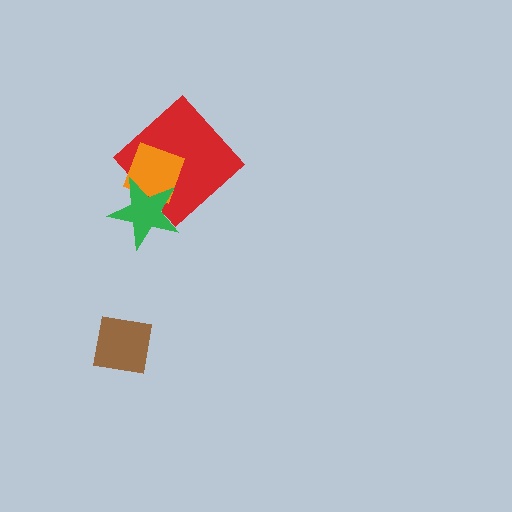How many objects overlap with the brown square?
0 objects overlap with the brown square.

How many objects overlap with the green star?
2 objects overlap with the green star.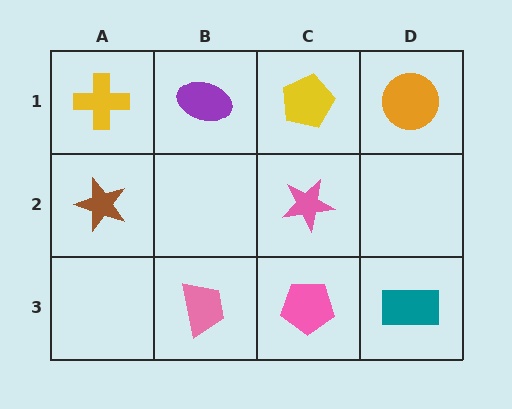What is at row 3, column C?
A pink pentagon.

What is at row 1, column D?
An orange circle.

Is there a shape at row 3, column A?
No, that cell is empty.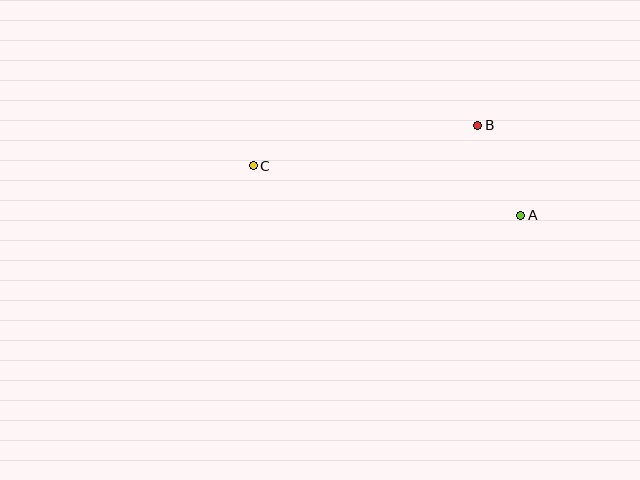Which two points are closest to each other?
Points A and B are closest to each other.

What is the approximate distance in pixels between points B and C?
The distance between B and C is approximately 228 pixels.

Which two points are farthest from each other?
Points A and C are farthest from each other.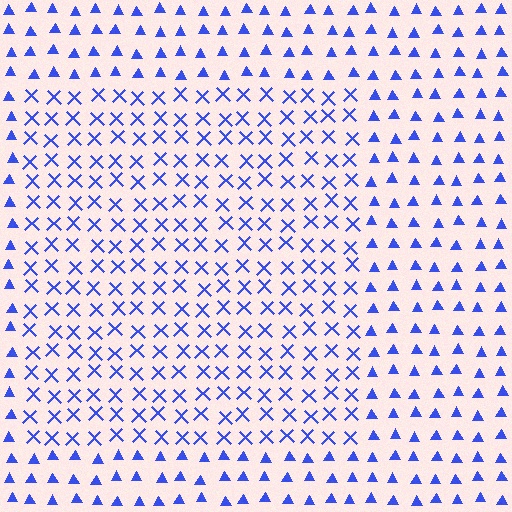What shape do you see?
I see a rectangle.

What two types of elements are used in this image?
The image uses X marks inside the rectangle region and triangles outside it.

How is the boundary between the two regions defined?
The boundary is defined by a change in element shape: X marks inside vs. triangles outside. All elements share the same color and spacing.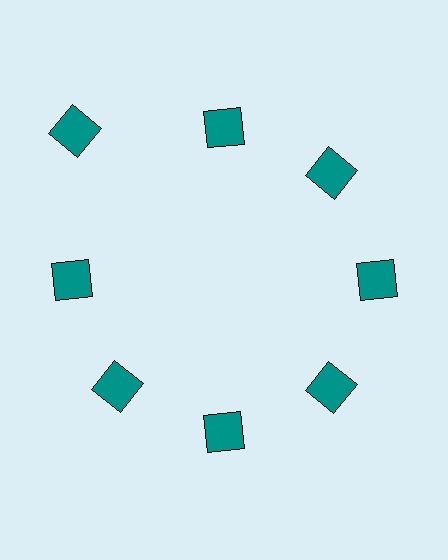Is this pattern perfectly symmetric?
No. The 8 teal squares are arranged in a ring, but one element near the 10 o'clock position is pushed outward from the center, breaking the 8-fold rotational symmetry.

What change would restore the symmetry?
The symmetry would be restored by moving it inward, back onto the ring so that all 8 squares sit at equal angles and equal distance from the center.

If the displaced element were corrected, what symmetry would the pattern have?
It would have 8-fold rotational symmetry — the pattern would map onto itself every 45 degrees.